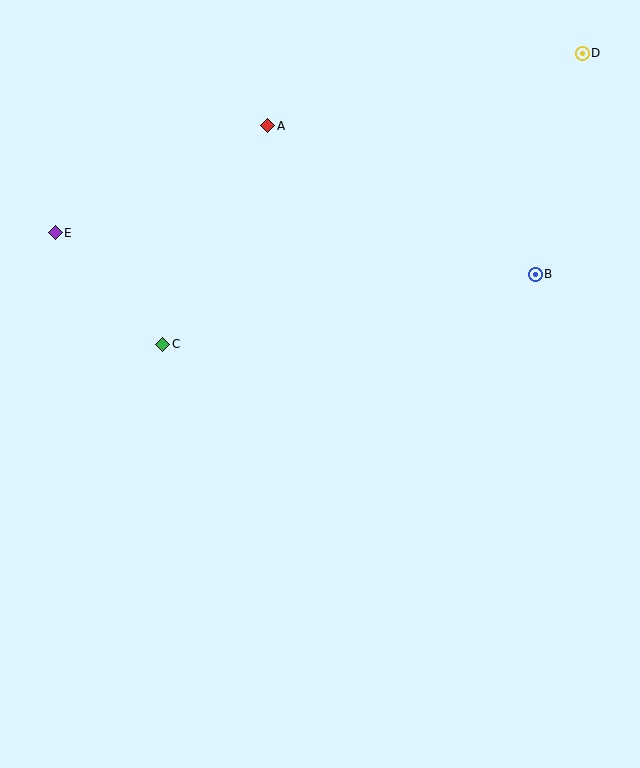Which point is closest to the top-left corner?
Point E is closest to the top-left corner.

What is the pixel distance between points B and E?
The distance between B and E is 482 pixels.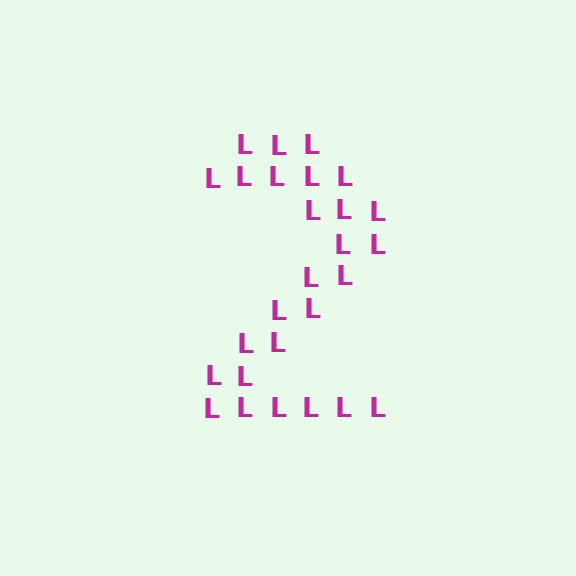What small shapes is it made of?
It is made of small letter L's.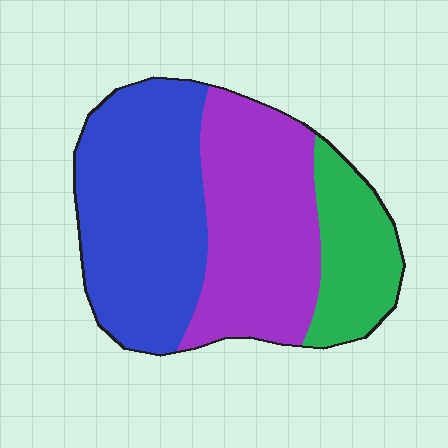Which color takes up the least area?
Green, at roughly 20%.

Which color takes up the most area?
Blue, at roughly 45%.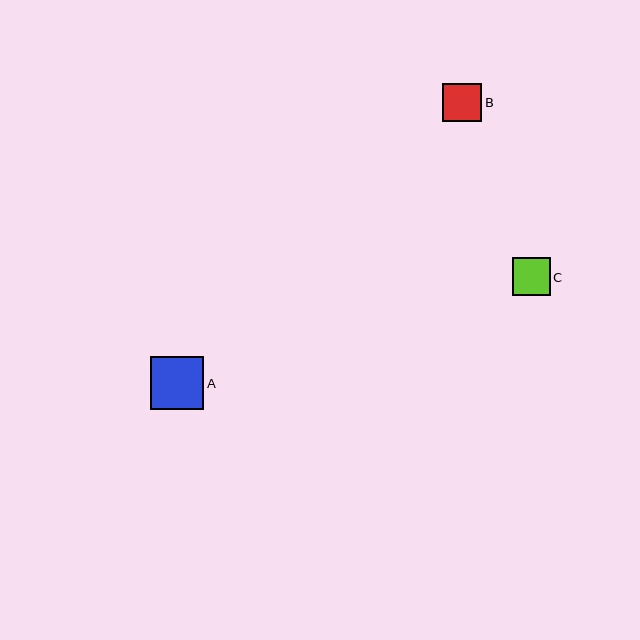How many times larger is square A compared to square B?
Square A is approximately 1.4 times the size of square B.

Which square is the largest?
Square A is the largest with a size of approximately 53 pixels.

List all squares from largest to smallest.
From largest to smallest: A, B, C.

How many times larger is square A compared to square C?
Square A is approximately 1.4 times the size of square C.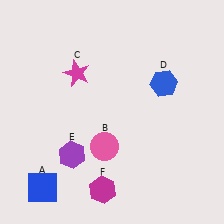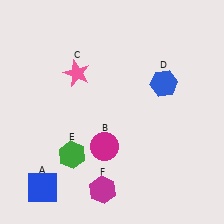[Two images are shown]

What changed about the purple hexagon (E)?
In Image 1, E is purple. In Image 2, it changed to green.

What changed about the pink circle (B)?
In Image 1, B is pink. In Image 2, it changed to magenta.